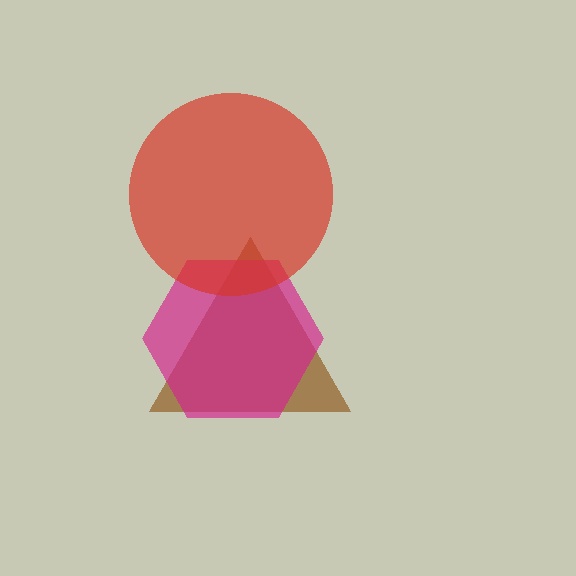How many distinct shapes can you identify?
There are 3 distinct shapes: a brown triangle, a magenta hexagon, a red circle.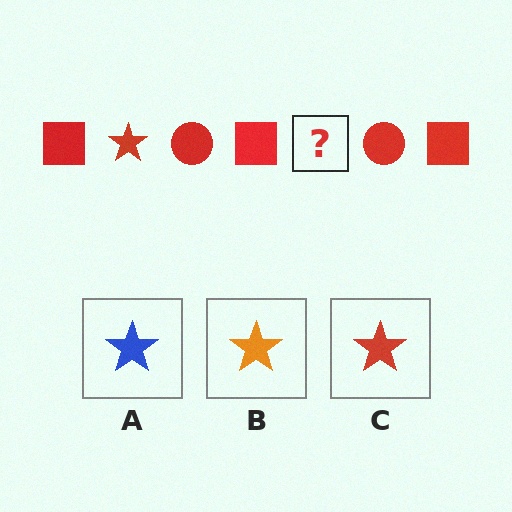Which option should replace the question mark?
Option C.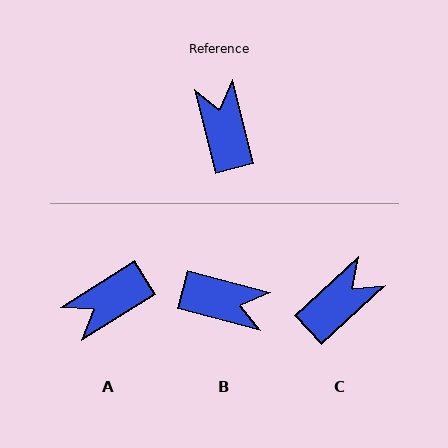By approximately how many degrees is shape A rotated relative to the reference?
Approximately 108 degrees counter-clockwise.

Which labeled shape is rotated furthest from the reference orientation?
B, about 119 degrees away.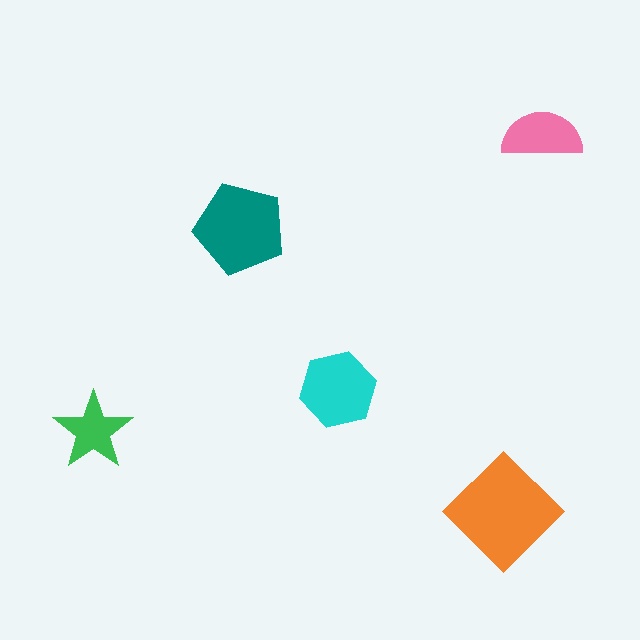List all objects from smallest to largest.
The green star, the pink semicircle, the cyan hexagon, the teal pentagon, the orange diamond.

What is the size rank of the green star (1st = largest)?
5th.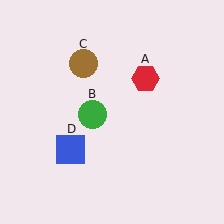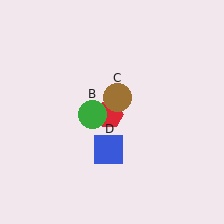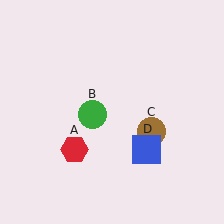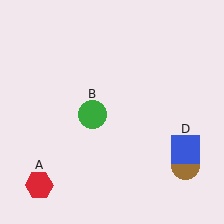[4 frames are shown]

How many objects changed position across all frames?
3 objects changed position: red hexagon (object A), brown circle (object C), blue square (object D).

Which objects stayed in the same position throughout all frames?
Green circle (object B) remained stationary.